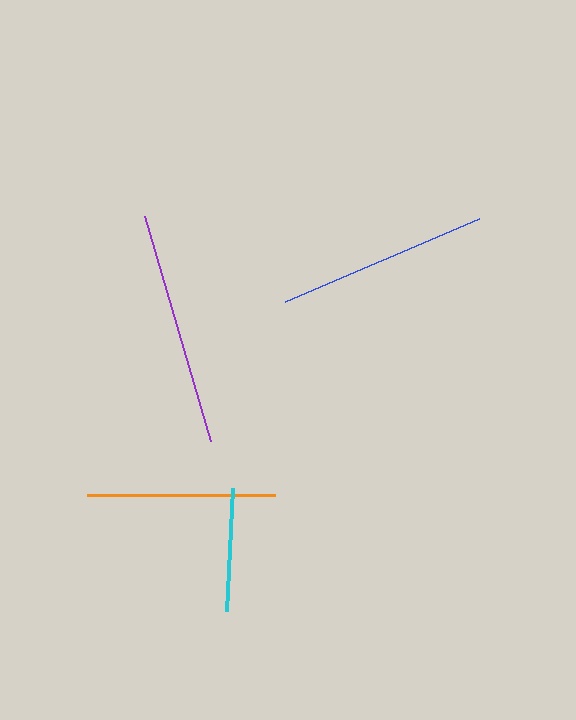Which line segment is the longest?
The purple line is the longest at approximately 235 pixels.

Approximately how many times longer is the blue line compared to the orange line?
The blue line is approximately 1.1 times the length of the orange line.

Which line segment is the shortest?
The cyan line is the shortest at approximately 123 pixels.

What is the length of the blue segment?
The blue segment is approximately 211 pixels long.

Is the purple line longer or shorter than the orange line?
The purple line is longer than the orange line.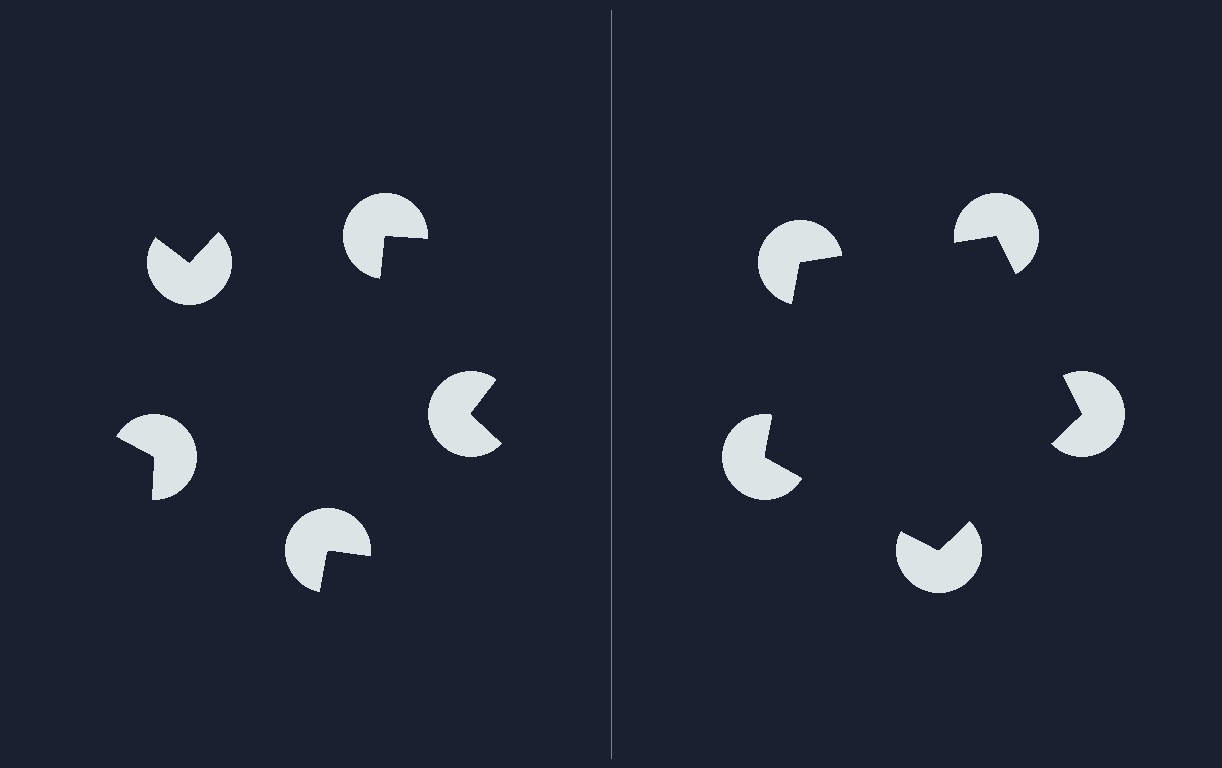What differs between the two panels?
The pac-man discs are positioned identically on both sides; only the wedge orientations differ. On the right they align to a pentagon; on the left they are misaligned.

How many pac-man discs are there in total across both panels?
10 — 5 on each side.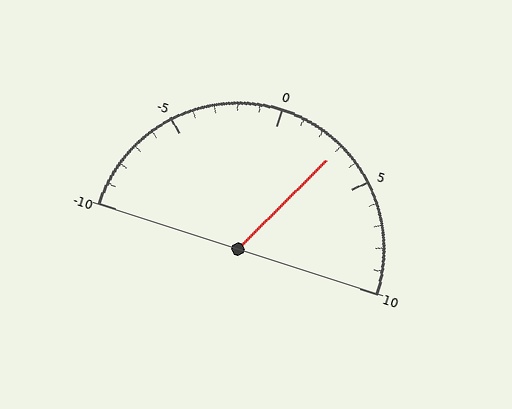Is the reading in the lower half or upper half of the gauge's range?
The reading is in the upper half of the range (-10 to 10).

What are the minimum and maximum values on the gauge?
The gauge ranges from -10 to 10.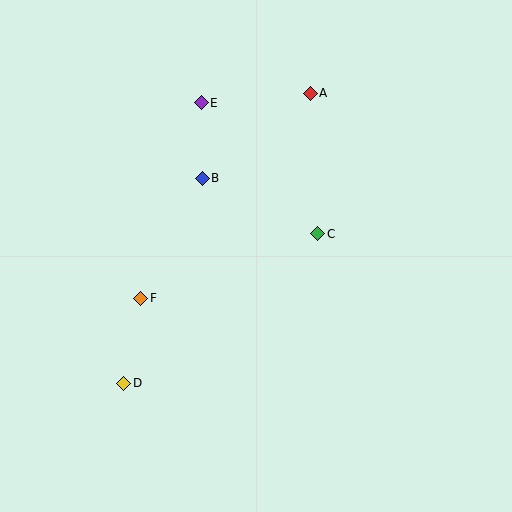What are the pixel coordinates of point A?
Point A is at (310, 93).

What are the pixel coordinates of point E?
Point E is at (201, 103).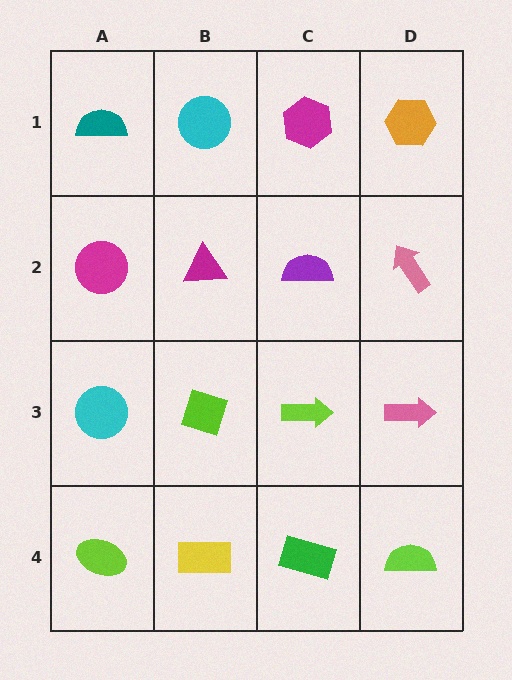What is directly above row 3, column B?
A magenta triangle.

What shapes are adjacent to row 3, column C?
A purple semicircle (row 2, column C), a green rectangle (row 4, column C), a lime diamond (row 3, column B), a pink arrow (row 3, column D).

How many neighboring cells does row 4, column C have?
3.